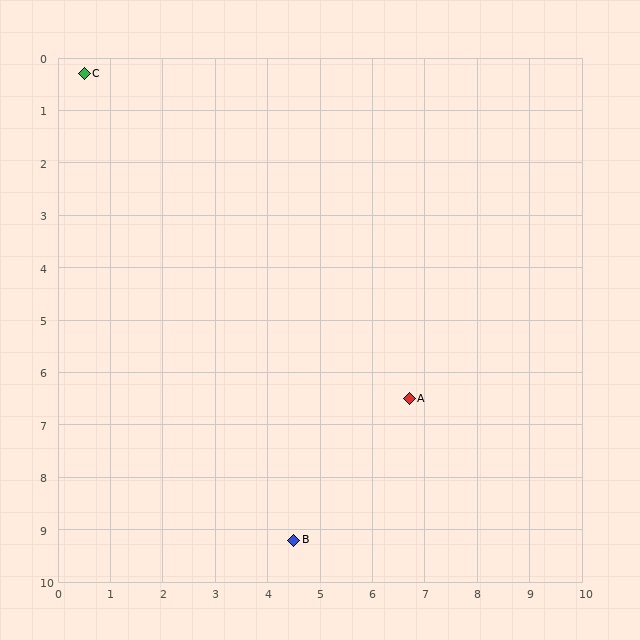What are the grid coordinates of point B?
Point B is at approximately (4.5, 9.2).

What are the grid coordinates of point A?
Point A is at approximately (6.7, 6.5).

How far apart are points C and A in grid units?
Points C and A are about 8.8 grid units apart.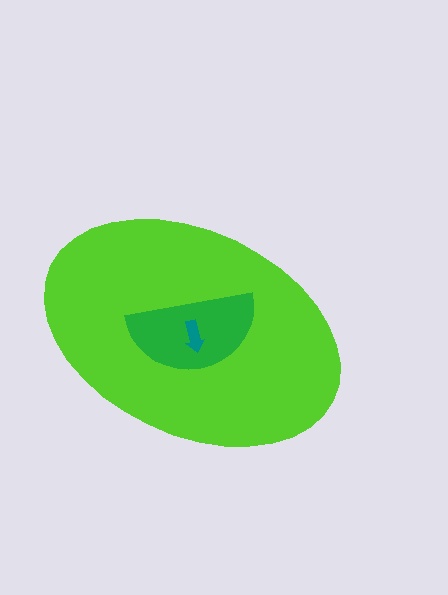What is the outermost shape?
The lime ellipse.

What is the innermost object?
The teal arrow.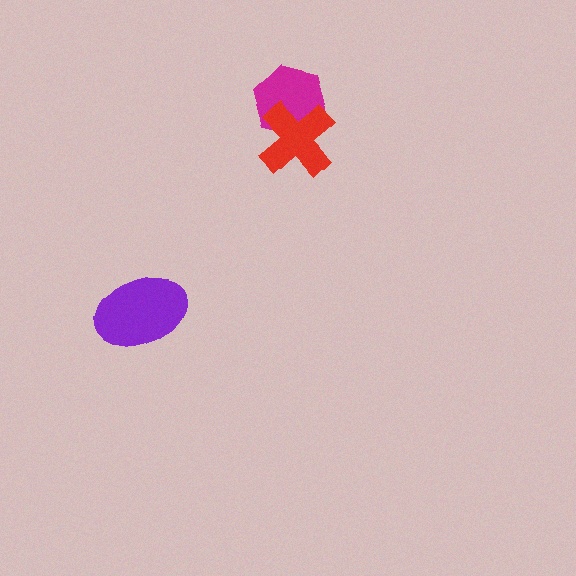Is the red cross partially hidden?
No, no other shape covers it.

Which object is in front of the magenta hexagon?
The red cross is in front of the magenta hexagon.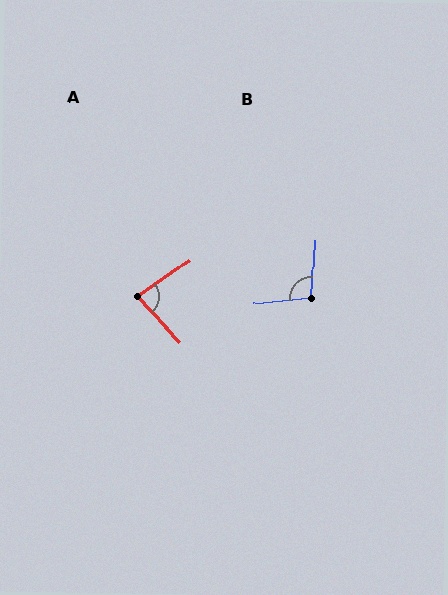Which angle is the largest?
B, at approximately 100 degrees.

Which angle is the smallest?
A, at approximately 81 degrees.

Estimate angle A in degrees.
Approximately 81 degrees.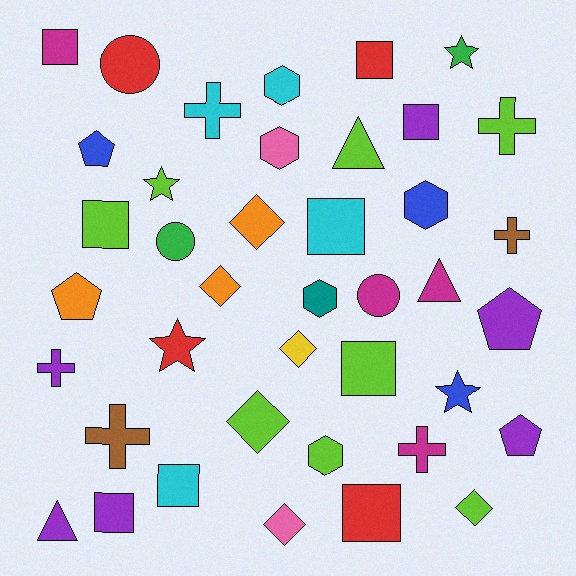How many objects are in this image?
There are 40 objects.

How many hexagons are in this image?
There are 5 hexagons.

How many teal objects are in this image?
There is 1 teal object.